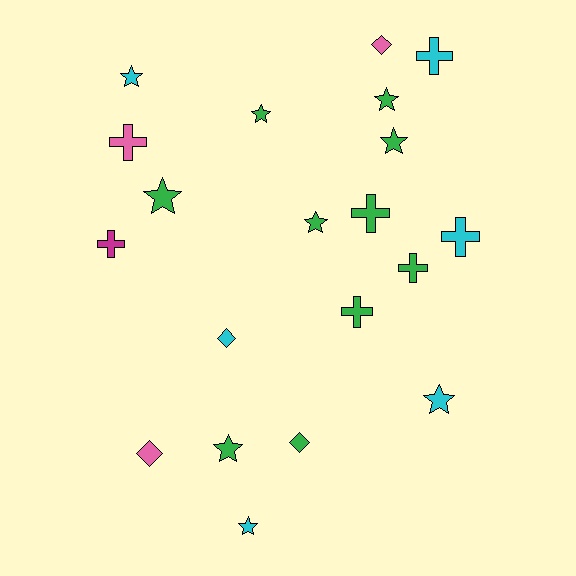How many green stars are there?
There are 6 green stars.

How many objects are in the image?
There are 20 objects.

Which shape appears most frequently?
Star, with 9 objects.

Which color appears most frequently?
Green, with 10 objects.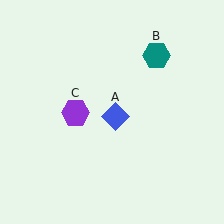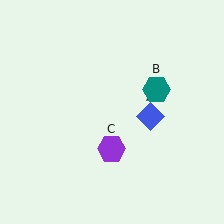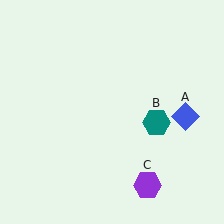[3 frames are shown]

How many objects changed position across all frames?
3 objects changed position: blue diamond (object A), teal hexagon (object B), purple hexagon (object C).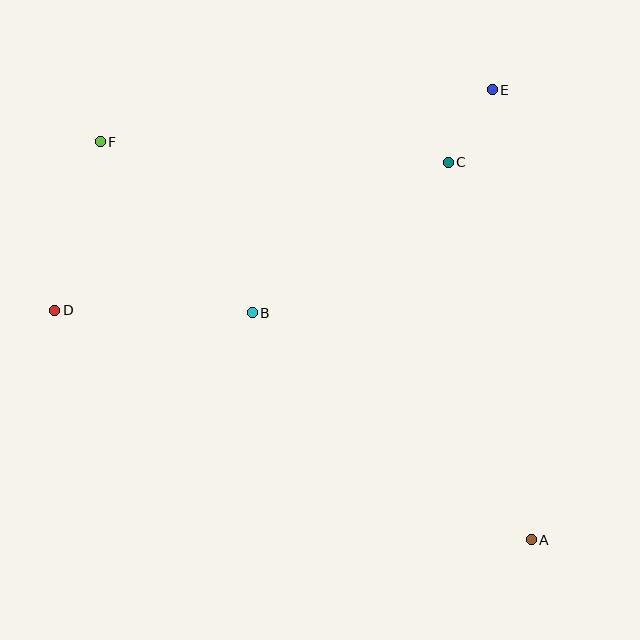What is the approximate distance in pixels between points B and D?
The distance between B and D is approximately 197 pixels.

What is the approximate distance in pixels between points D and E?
The distance between D and E is approximately 490 pixels.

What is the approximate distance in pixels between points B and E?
The distance between B and E is approximately 327 pixels.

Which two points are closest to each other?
Points C and E are closest to each other.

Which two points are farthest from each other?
Points A and F are farthest from each other.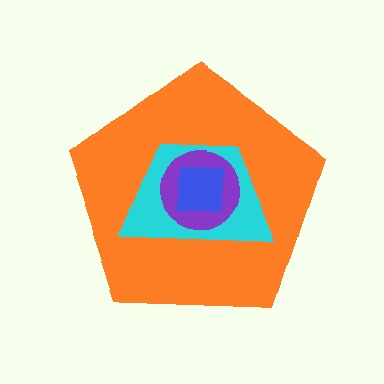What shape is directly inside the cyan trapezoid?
The purple circle.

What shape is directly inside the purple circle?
The blue square.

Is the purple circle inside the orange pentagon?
Yes.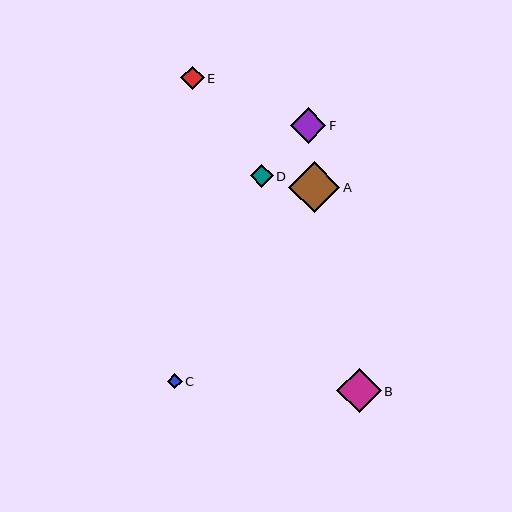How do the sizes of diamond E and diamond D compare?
Diamond E and diamond D are approximately the same size.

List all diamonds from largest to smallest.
From largest to smallest: A, B, F, E, D, C.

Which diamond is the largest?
Diamond A is the largest with a size of approximately 51 pixels.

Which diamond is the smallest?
Diamond C is the smallest with a size of approximately 15 pixels.